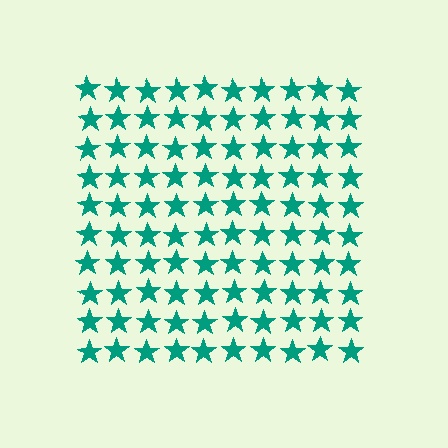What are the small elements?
The small elements are stars.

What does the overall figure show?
The overall figure shows a square.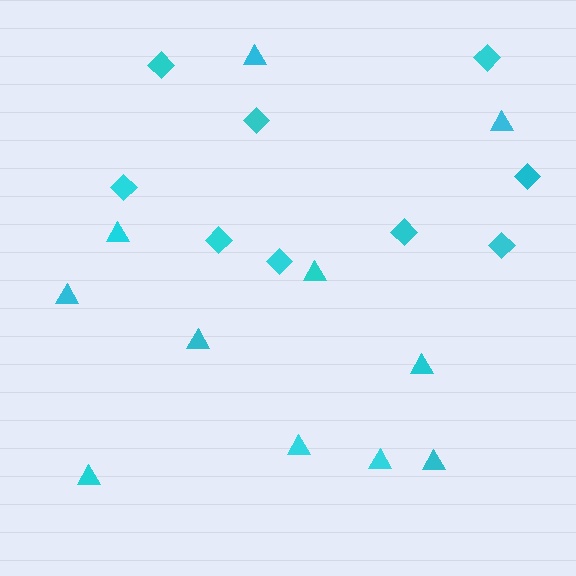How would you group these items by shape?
There are 2 groups: one group of diamonds (9) and one group of triangles (11).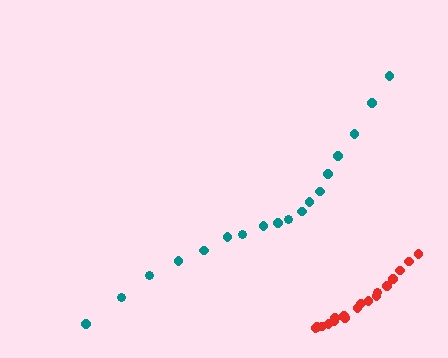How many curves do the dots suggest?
There are 2 distinct paths.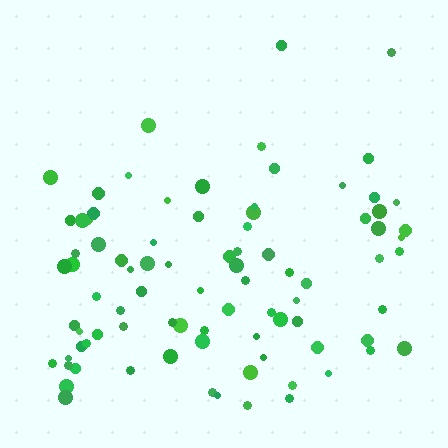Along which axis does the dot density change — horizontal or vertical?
Vertical.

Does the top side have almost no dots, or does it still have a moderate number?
Still a moderate number, just noticeably fewer than the bottom.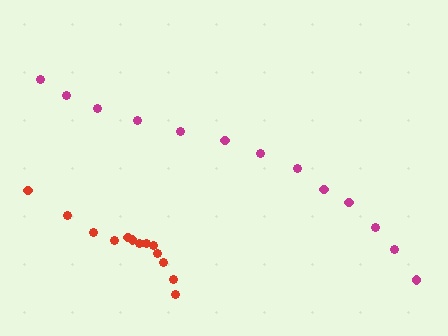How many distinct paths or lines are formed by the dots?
There are 2 distinct paths.